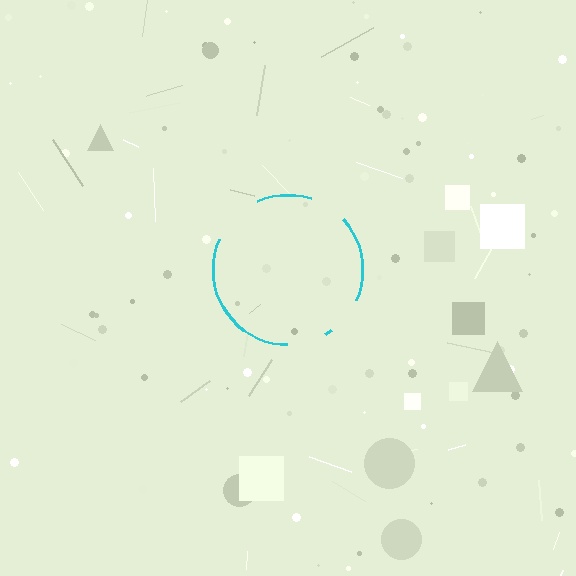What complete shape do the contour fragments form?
The contour fragments form a circle.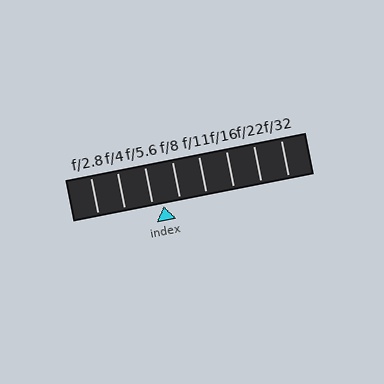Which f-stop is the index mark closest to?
The index mark is closest to f/5.6.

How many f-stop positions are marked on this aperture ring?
There are 8 f-stop positions marked.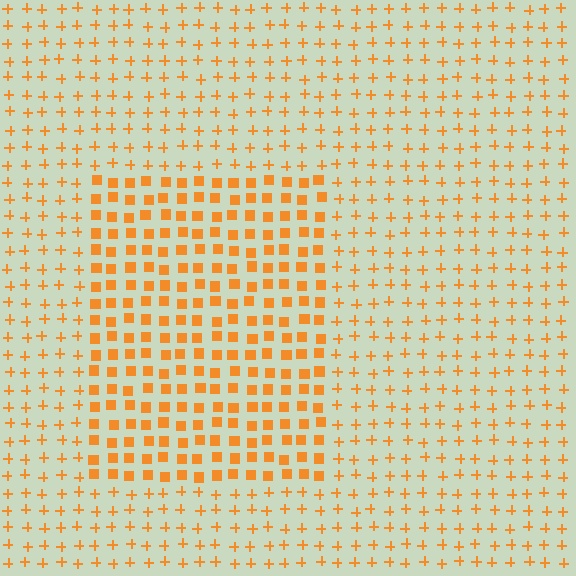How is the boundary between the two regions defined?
The boundary is defined by a change in element shape: squares inside vs. plus signs outside. All elements share the same color and spacing.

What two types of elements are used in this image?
The image uses squares inside the rectangle region and plus signs outside it.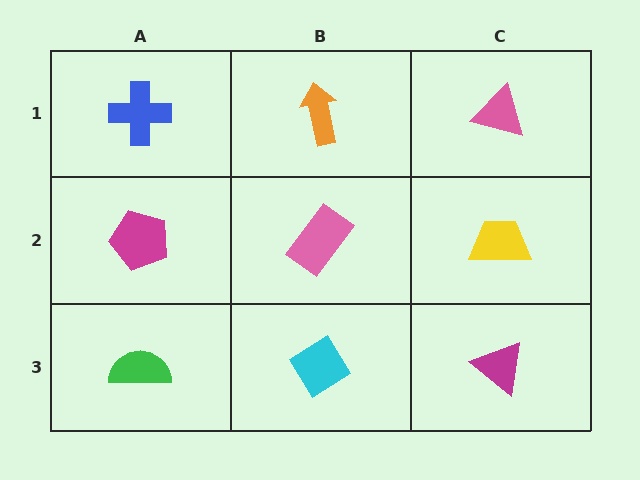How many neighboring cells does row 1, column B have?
3.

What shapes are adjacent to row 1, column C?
A yellow trapezoid (row 2, column C), an orange arrow (row 1, column B).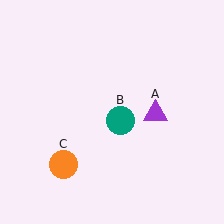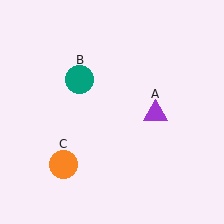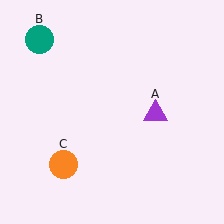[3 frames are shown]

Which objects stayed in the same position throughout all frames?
Purple triangle (object A) and orange circle (object C) remained stationary.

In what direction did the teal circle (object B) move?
The teal circle (object B) moved up and to the left.